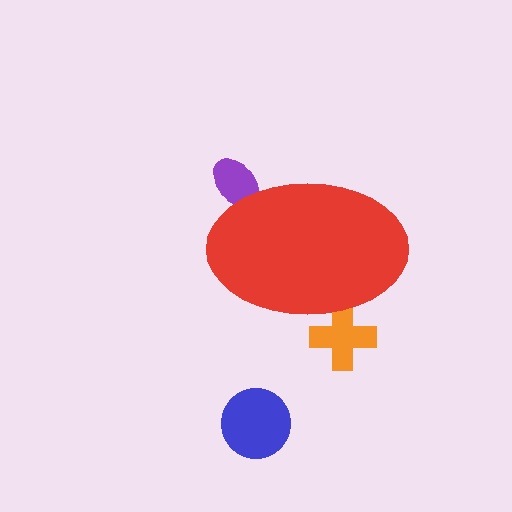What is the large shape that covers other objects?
A red ellipse.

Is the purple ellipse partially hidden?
Yes, the purple ellipse is partially hidden behind the red ellipse.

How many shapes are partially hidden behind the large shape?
2 shapes are partially hidden.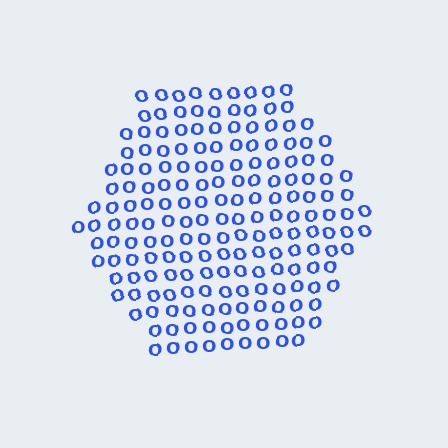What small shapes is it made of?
It is made of small letter O's.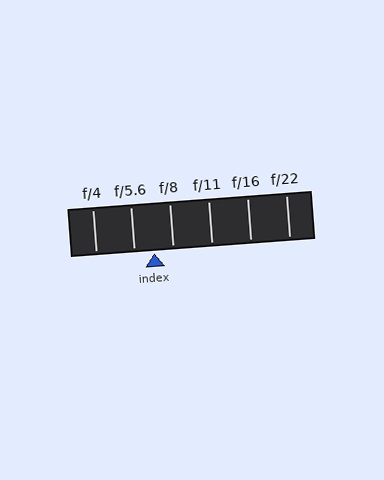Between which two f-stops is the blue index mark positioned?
The index mark is between f/5.6 and f/8.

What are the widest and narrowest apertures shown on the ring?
The widest aperture shown is f/4 and the narrowest is f/22.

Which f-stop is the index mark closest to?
The index mark is closest to f/8.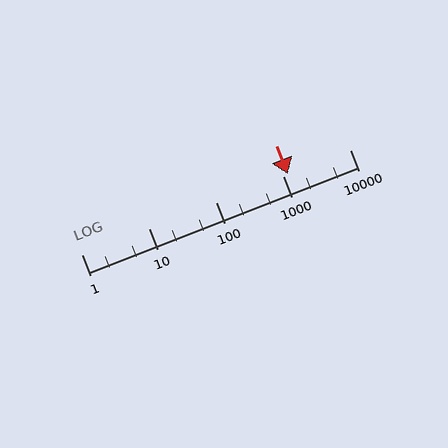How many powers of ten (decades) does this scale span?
The scale spans 4 decades, from 1 to 10000.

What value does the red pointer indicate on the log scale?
The pointer indicates approximately 1200.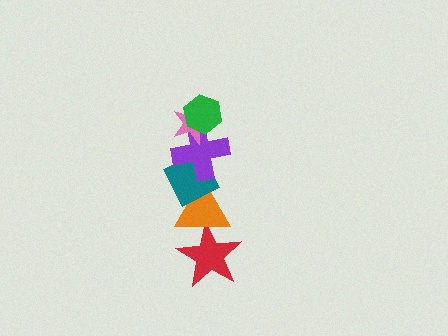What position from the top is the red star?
The red star is 6th from the top.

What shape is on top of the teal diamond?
The purple cross is on top of the teal diamond.